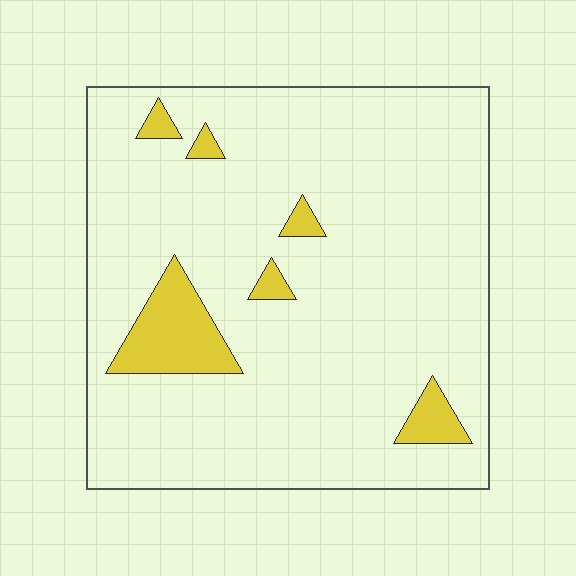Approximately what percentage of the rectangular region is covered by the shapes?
Approximately 10%.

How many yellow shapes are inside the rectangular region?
6.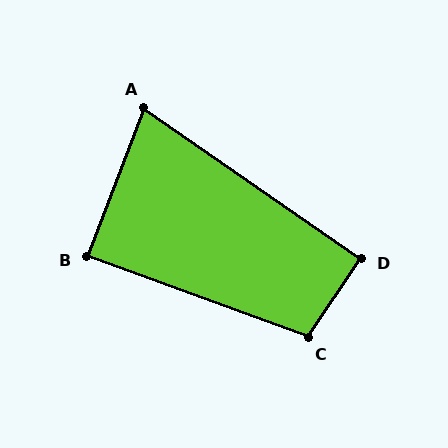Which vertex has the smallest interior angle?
A, at approximately 76 degrees.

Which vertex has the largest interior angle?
C, at approximately 104 degrees.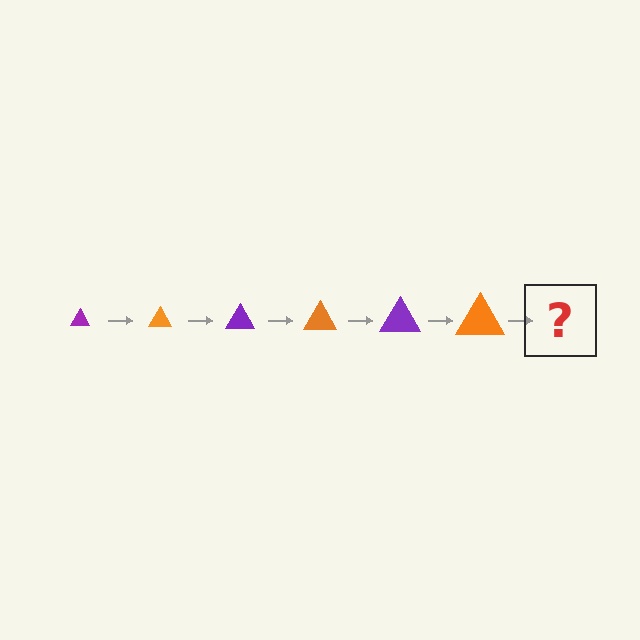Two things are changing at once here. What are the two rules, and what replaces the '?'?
The two rules are that the triangle grows larger each step and the color cycles through purple and orange. The '?' should be a purple triangle, larger than the previous one.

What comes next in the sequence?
The next element should be a purple triangle, larger than the previous one.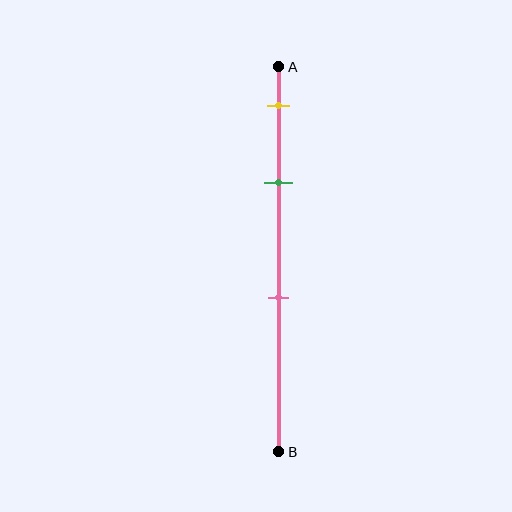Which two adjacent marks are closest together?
The yellow and green marks are the closest adjacent pair.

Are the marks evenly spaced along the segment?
No, the marks are not evenly spaced.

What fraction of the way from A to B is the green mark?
The green mark is approximately 30% (0.3) of the way from A to B.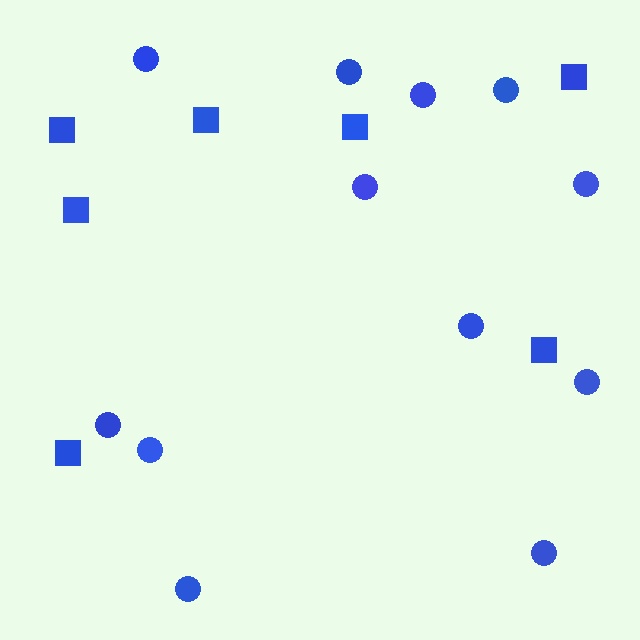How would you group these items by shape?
There are 2 groups: one group of squares (7) and one group of circles (12).